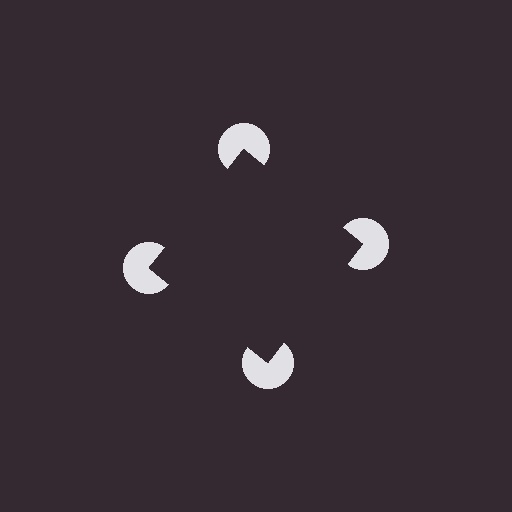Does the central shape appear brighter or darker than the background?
It typically appears slightly darker than the background, even though no actual brightness change is drawn.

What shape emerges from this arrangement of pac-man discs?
An illusory square — its edges are inferred from the aligned wedge cuts in the pac-man discs, not physically drawn.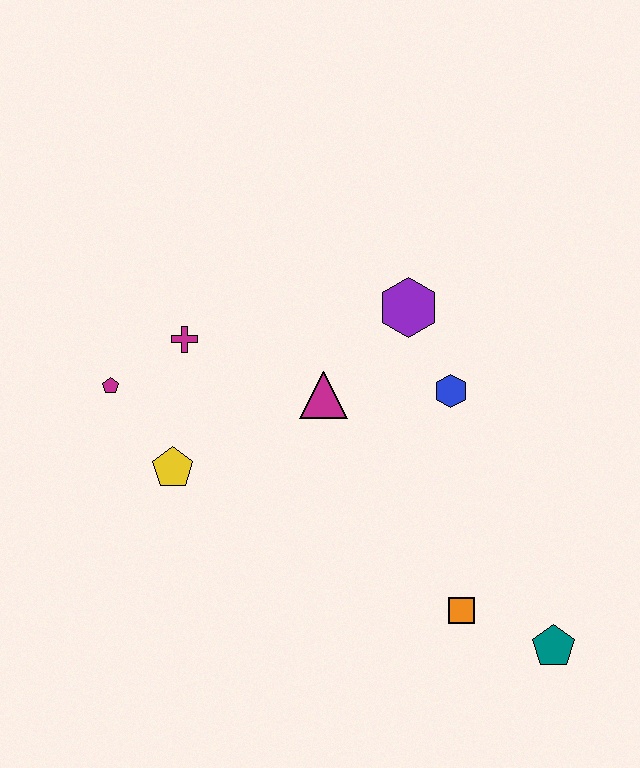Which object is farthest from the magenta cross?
The teal pentagon is farthest from the magenta cross.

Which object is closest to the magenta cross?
The magenta pentagon is closest to the magenta cross.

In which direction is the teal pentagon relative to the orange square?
The teal pentagon is to the right of the orange square.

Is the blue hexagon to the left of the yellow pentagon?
No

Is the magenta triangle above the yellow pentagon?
Yes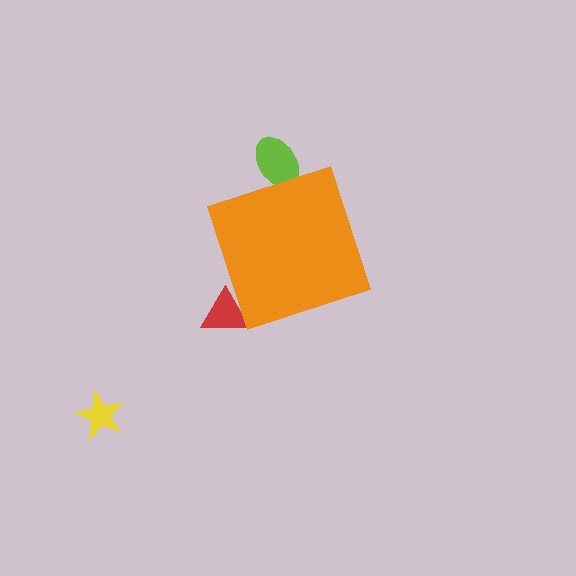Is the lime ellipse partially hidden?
Yes, the lime ellipse is partially hidden behind the orange diamond.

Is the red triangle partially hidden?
Yes, the red triangle is partially hidden behind the orange diamond.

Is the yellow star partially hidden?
No, the yellow star is fully visible.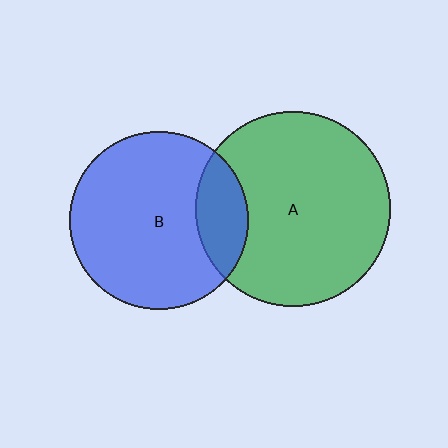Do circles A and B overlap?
Yes.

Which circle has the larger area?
Circle A (green).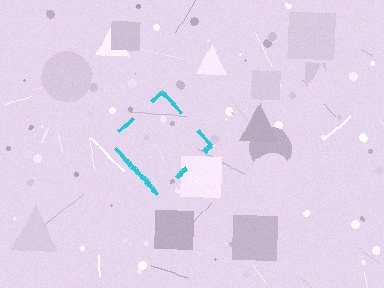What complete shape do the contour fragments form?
The contour fragments form a diamond.